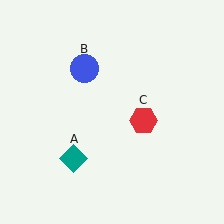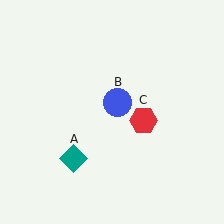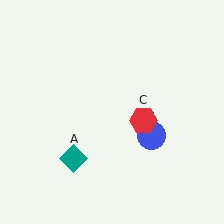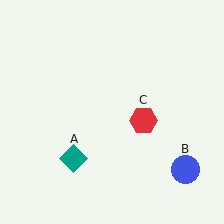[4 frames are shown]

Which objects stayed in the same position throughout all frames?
Teal diamond (object A) and red hexagon (object C) remained stationary.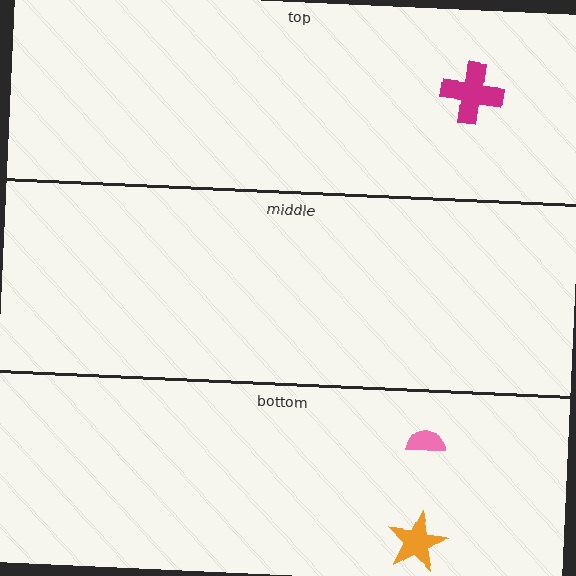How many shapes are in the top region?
1.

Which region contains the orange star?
The bottom region.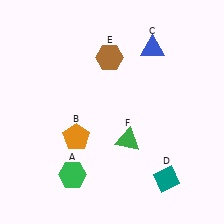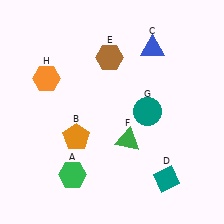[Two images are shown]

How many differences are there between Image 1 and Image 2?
There are 2 differences between the two images.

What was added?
A teal circle (G), an orange hexagon (H) were added in Image 2.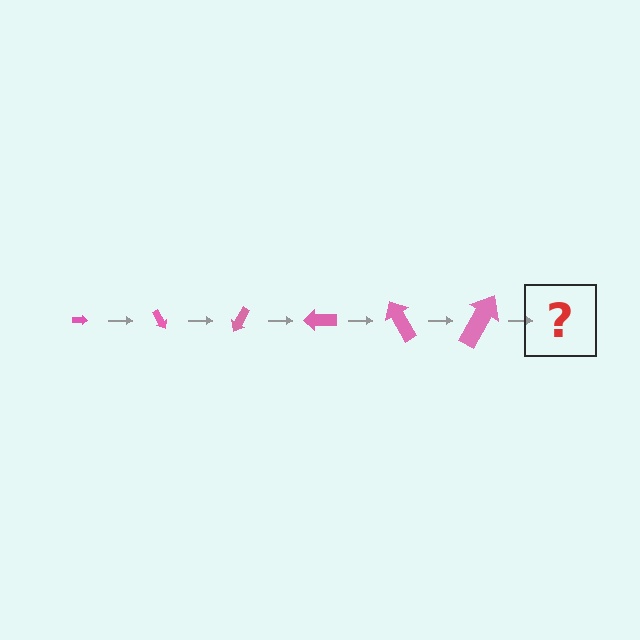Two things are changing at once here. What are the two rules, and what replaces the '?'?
The two rules are that the arrow grows larger each step and it rotates 60 degrees each step. The '?' should be an arrow, larger than the previous one and rotated 360 degrees from the start.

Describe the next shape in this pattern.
It should be an arrow, larger than the previous one and rotated 360 degrees from the start.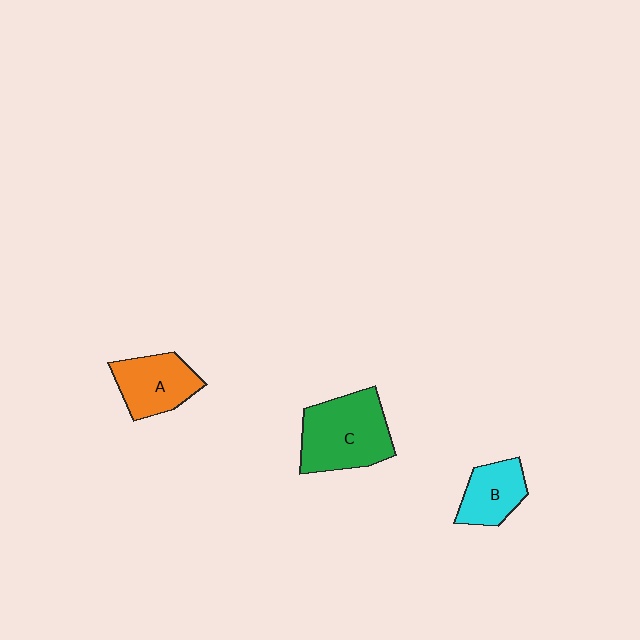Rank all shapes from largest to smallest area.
From largest to smallest: C (green), A (orange), B (cyan).